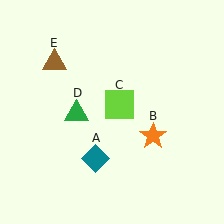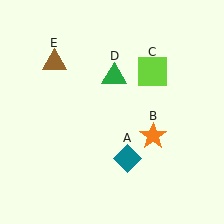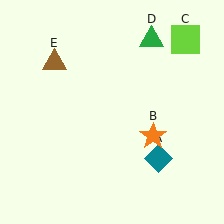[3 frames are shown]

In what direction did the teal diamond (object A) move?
The teal diamond (object A) moved right.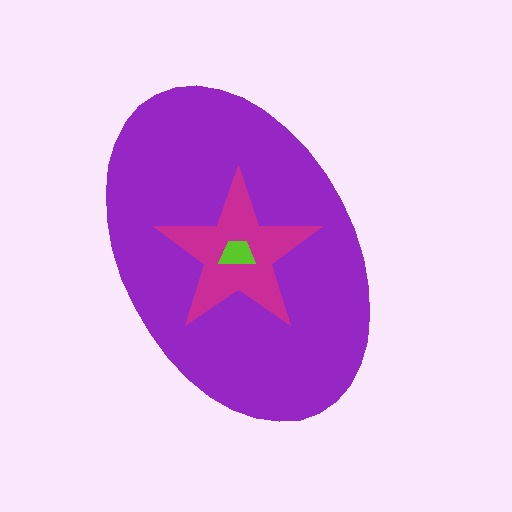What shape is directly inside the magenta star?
The lime trapezoid.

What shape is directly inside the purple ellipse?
The magenta star.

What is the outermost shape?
The purple ellipse.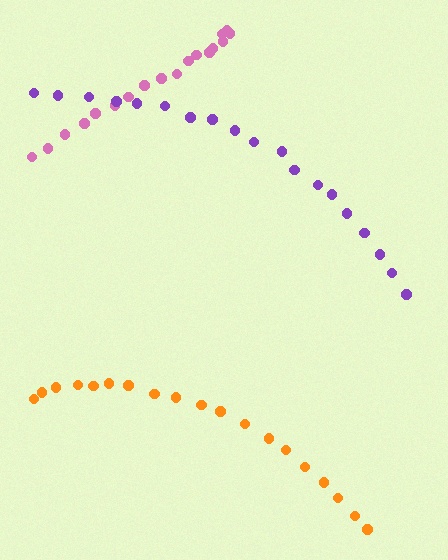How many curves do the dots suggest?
There are 3 distinct paths.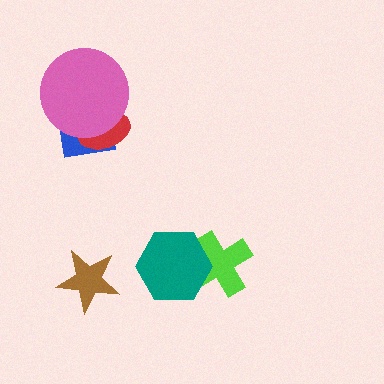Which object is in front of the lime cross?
The teal hexagon is in front of the lime cross.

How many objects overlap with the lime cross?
1 object overlaps with the lime cross.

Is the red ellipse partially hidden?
Yes, it is partially covered by another shape.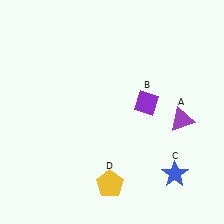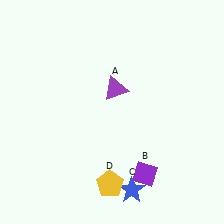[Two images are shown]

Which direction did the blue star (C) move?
The blue star (C) moved left.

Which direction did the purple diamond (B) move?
The purple diamond (B) moved down.